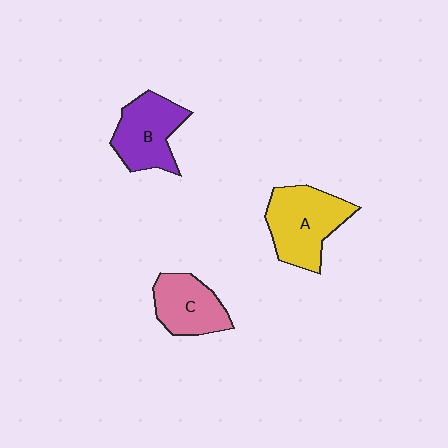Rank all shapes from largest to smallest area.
From largest to smallest: A (yellow), B (purple), C (pink).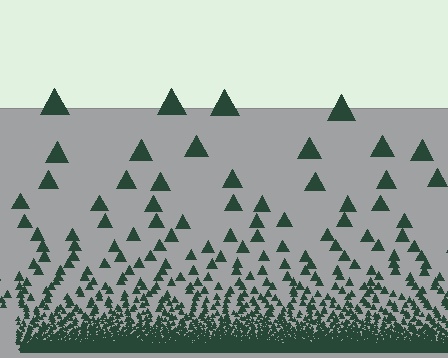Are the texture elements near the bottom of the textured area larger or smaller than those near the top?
Smaller. The gradient is inverted — elements near the bottom are smaller and denser.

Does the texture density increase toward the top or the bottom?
Density increases toward the bottom.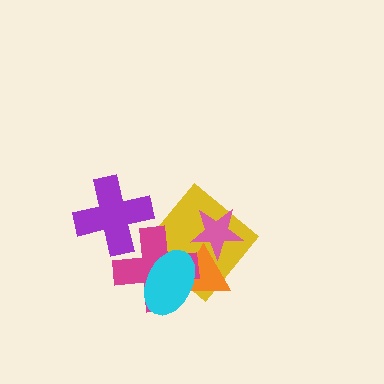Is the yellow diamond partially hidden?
Yes, it is partially covered by another shape.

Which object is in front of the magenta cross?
The cyan ellipse is in front of the magenta cross.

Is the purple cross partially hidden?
Yes, it is partially covered by another shape.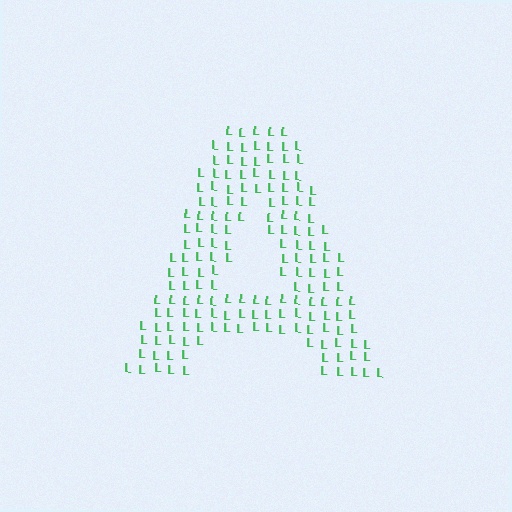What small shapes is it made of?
It is made of small letter L's.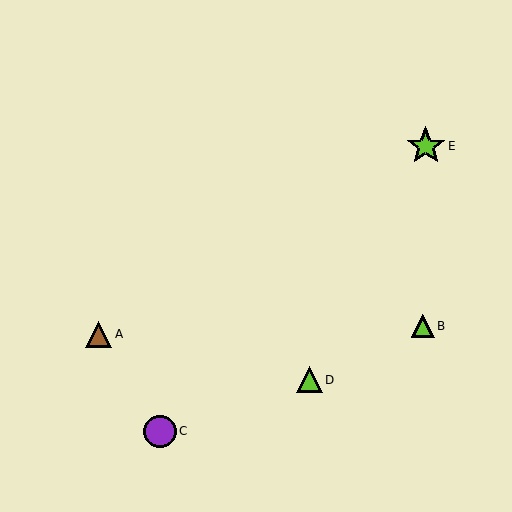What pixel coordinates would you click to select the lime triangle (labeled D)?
Click at (310, 380) to select the lime triangle D.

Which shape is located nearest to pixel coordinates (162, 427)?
The purple circle (labeled C) at (160, 431) is nearest to that location.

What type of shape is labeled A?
Shape A is a brown triangle.